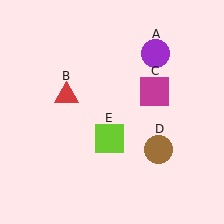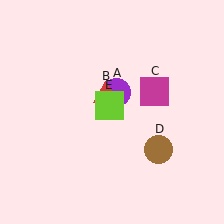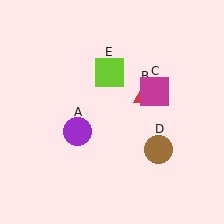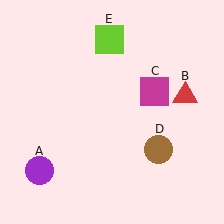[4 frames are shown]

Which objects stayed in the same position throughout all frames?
Magenta square (object C) and brown circle (object D) remained stationary.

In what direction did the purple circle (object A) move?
The purple circle (object A) moved down and to the left.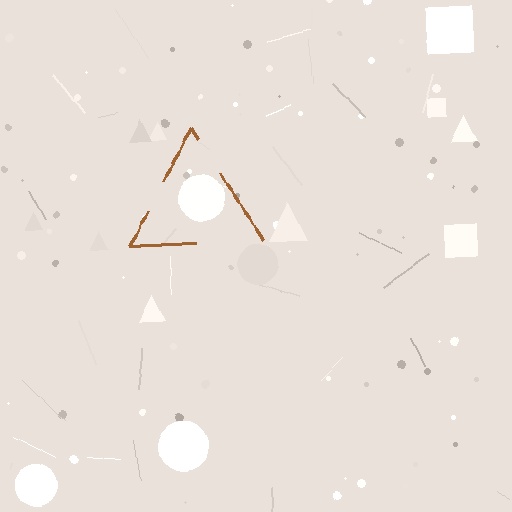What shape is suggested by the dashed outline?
The dashed outline suggests a triangle.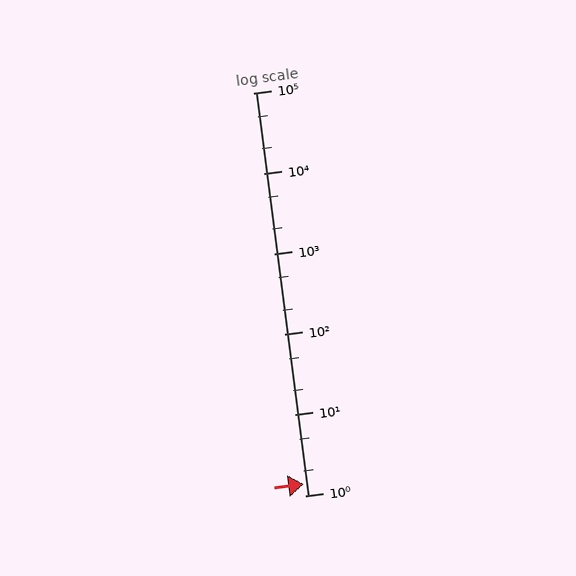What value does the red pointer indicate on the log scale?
The pointer indicates approximately 1.4.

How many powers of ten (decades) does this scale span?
The scale spans 5 decades, from 1 to 100000.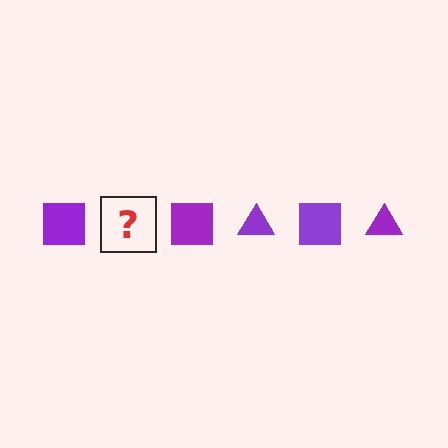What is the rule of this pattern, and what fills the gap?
The rule is that the pattern cycles through square, triangle shapes in purple. The gap should be filled with a purple triangle.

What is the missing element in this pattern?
The missing element is a purple triangle.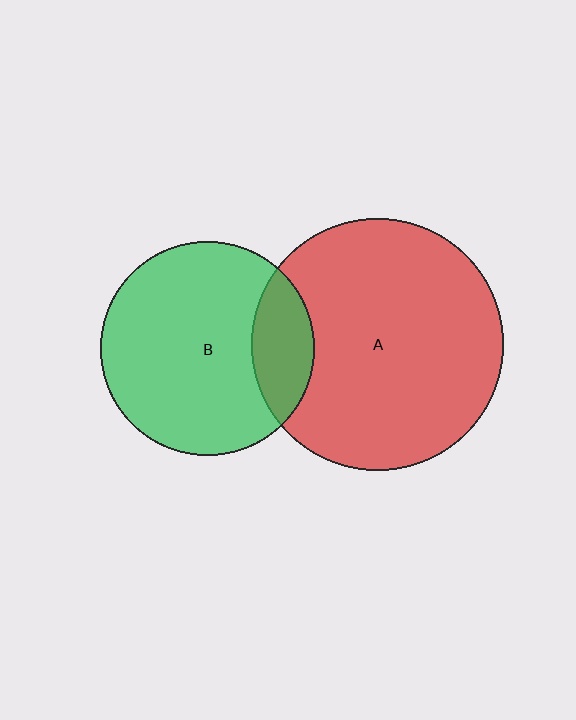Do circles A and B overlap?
Yes.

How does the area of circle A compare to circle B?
Approximately 1.4 times.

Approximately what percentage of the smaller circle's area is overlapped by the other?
Approximately 20%.